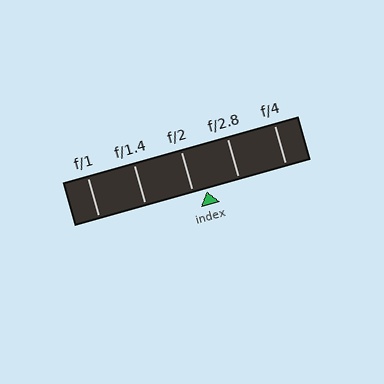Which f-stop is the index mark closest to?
The index mark is closest to f/2.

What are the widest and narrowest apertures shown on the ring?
The widest aperture shown is f/1 and the narrowest is f/4.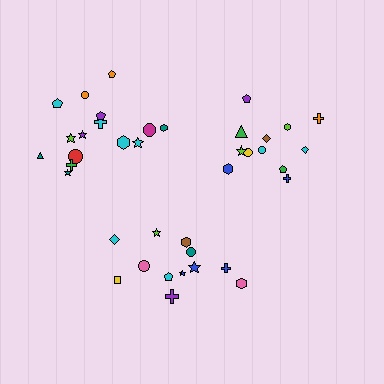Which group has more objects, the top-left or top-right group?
The top-left group.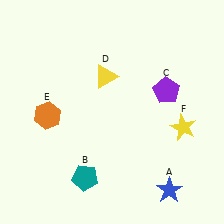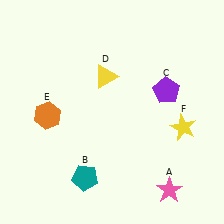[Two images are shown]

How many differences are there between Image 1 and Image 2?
There is 1 difference between the two images.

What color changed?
The star (A) changed from blue in Image 1 to pink in Image 2.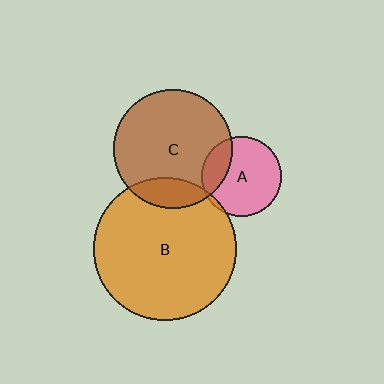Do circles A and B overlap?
Yes.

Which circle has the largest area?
Circle B (orange).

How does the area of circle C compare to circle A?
Approximately 2.2 times.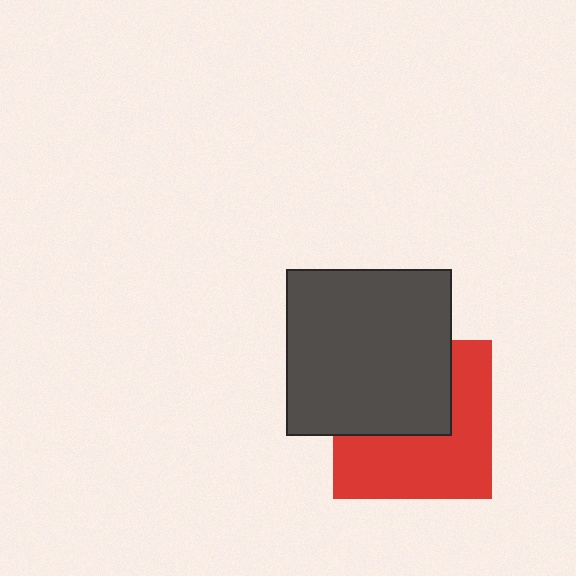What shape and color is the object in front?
The object in front is a dark gray square.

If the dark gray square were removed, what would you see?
You would see the complete red square.